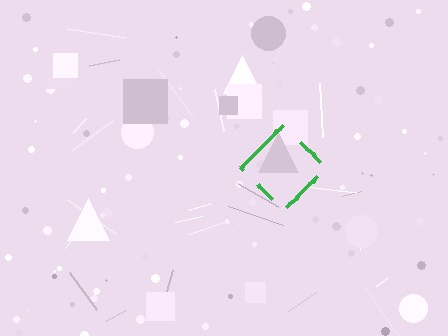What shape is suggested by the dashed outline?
The dashed outline suggests a diamond.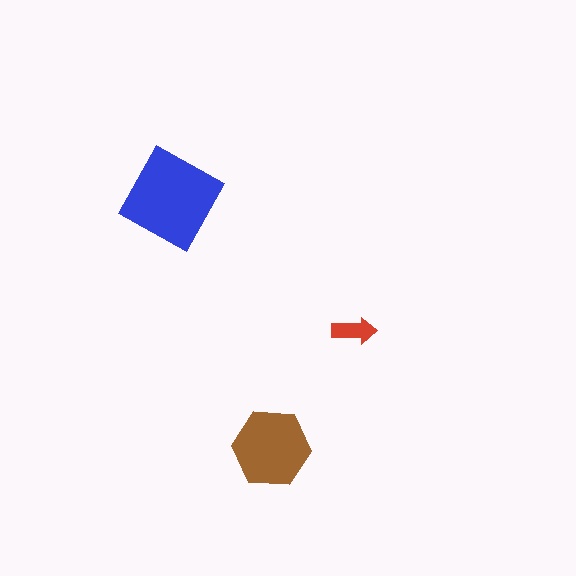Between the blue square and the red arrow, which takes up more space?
The blue square.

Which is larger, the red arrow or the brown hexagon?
The brown hexagon.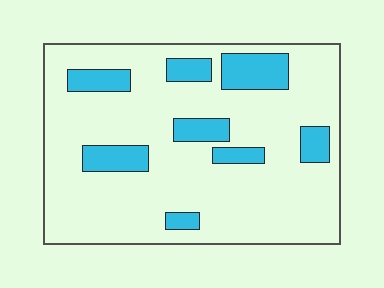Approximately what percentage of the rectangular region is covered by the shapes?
Approximately 20%.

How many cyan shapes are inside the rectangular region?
8.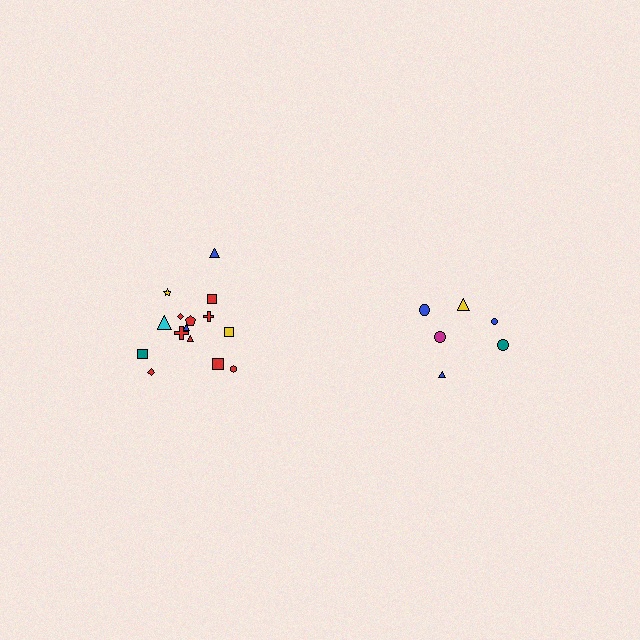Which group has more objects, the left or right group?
The left group.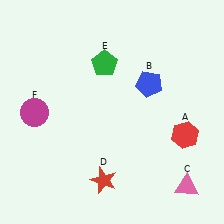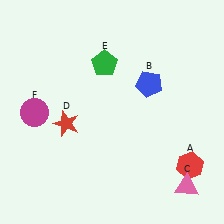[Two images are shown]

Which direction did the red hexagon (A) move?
The red hexagon (A) moved down.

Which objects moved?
The objects that moved are: the red hexagon (A), the red star (D).